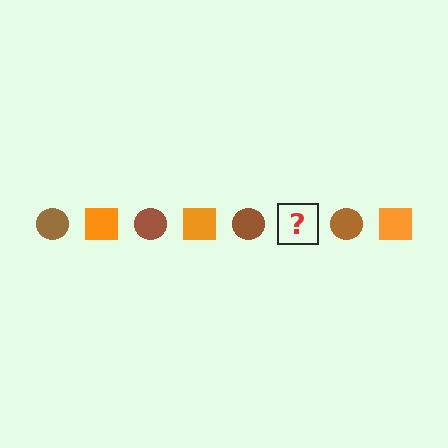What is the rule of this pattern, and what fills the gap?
The rule is that the pattern alternates between brown circle and orange square. The gap should be filled with an orange square.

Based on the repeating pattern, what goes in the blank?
The blank should be an orange square.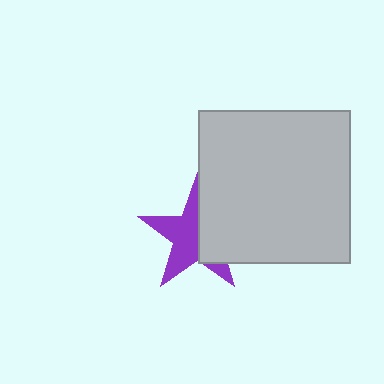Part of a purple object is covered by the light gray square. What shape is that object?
It is a star.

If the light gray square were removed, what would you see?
You would see the complete purple star.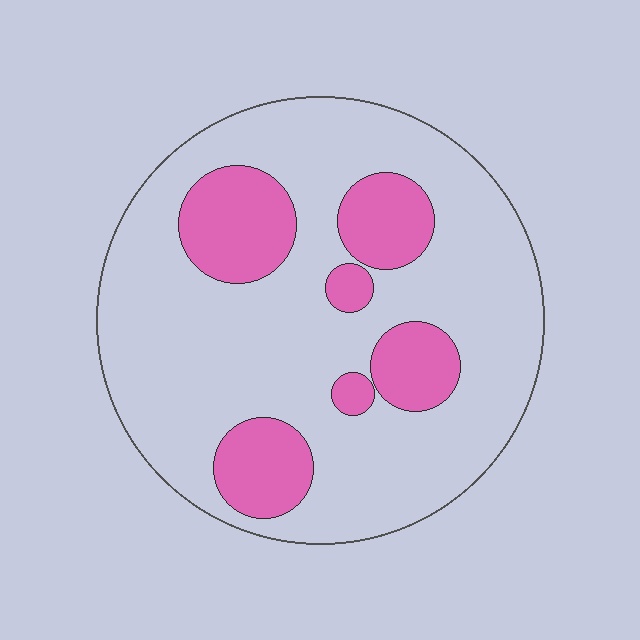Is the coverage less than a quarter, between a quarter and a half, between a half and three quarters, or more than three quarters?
Less than a quarter.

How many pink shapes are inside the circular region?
6.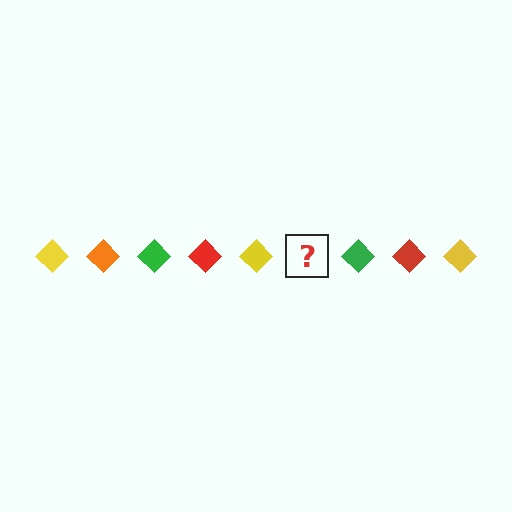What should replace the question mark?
The question mark should be replaced with an orange diamond.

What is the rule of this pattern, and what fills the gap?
The rule is that the pattern cycles through yellow, orange, green, red diamonds. The gap should be filled with an orange diamond.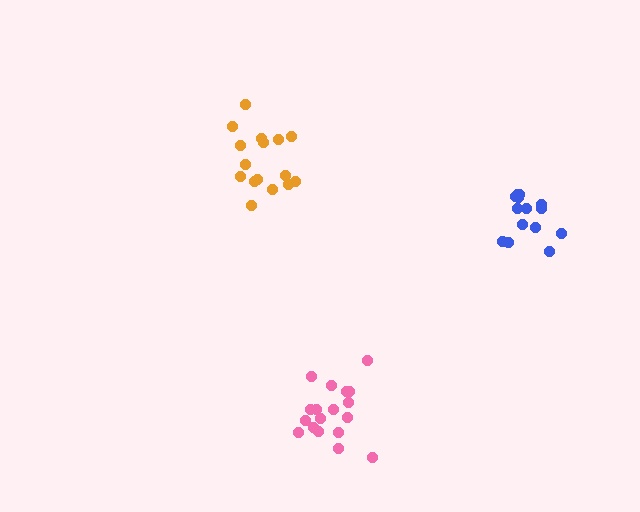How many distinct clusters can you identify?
There are 3 distinct clusters.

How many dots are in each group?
Group 1: 16 dots, Group 2: 14 dots, Group 3: 18 dots (48 total).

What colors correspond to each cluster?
The clusters are colored: orange, blue, pink.